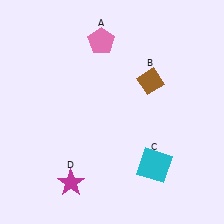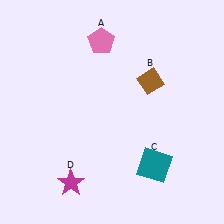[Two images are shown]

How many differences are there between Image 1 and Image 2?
There is 1 difference between the two images.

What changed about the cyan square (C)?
In Image 1, C is cyan. In Image 2, it changed to teal.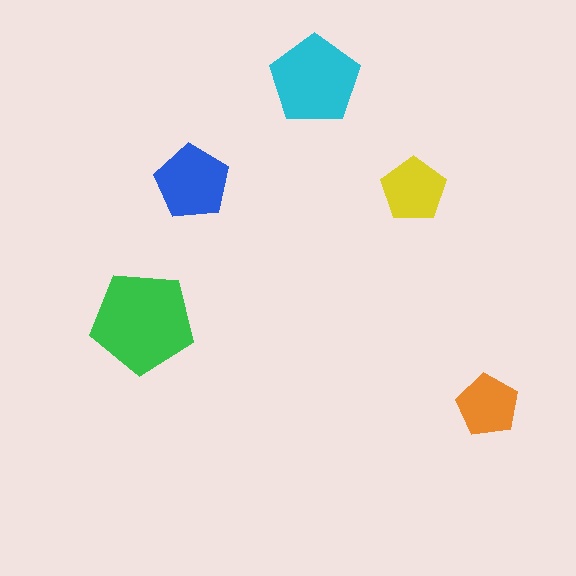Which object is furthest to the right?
The orange pentagon is rightmost.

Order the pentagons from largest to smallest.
the green one, the cyan one, the blue one, the yellow one, the orange one.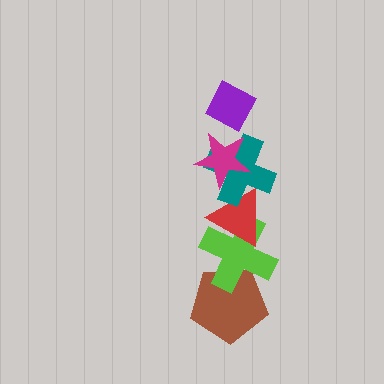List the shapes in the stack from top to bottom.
From top to bottom: the purple diamond, the magenta star, the teal cross, the red triangle, the lime cross, the brown pentagon.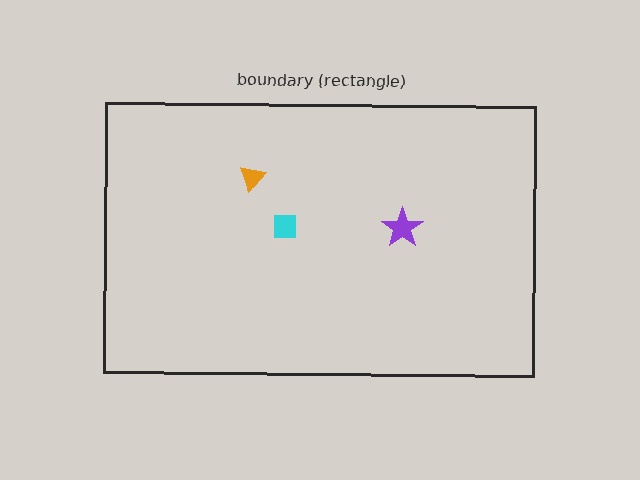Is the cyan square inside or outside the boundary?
Inside.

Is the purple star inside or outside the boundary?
Inside.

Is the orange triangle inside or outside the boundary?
Inside.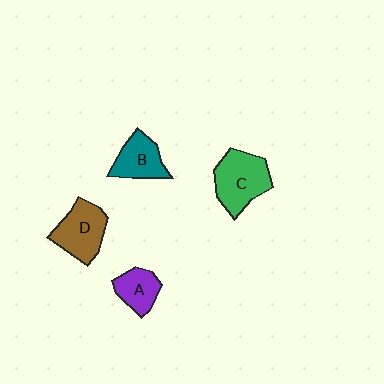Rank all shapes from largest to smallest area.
From largest to smallest: C (green), D (brown), B (teal), A (purple).